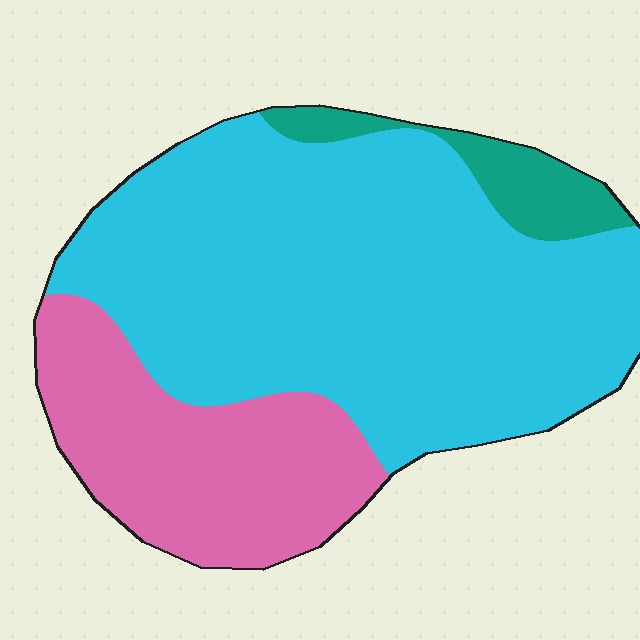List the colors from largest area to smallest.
From largest to smallest: cyan, pink, teal.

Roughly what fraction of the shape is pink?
Pink covers about 25% of the shape.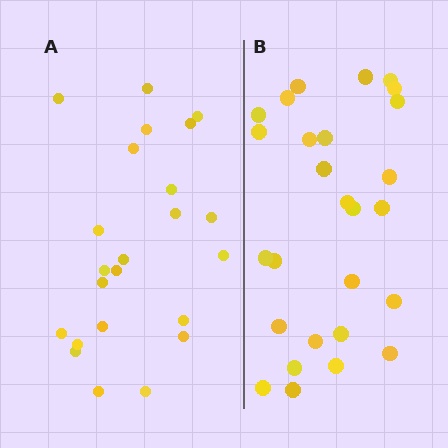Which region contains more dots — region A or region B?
Region B (the right region) has more dots.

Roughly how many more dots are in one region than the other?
Region B has about 4 more dots than region A.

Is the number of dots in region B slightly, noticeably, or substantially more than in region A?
Region B has only slightly more — the two regions are fairly close. The ratio is roughly 1.2 to 1.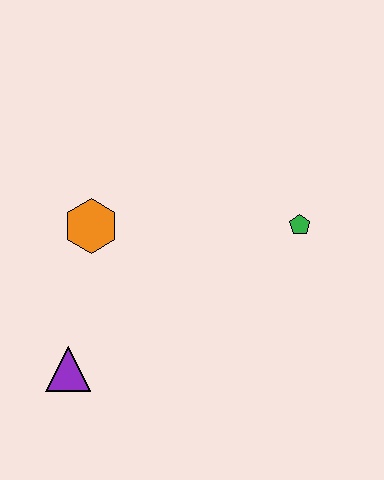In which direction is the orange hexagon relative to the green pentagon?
The orange hexagon is to the left of the green pentagon.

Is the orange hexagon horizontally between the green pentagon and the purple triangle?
Yes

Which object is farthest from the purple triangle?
The green pentagon is farthest from the purple triangle.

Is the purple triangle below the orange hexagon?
Yes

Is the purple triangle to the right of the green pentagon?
No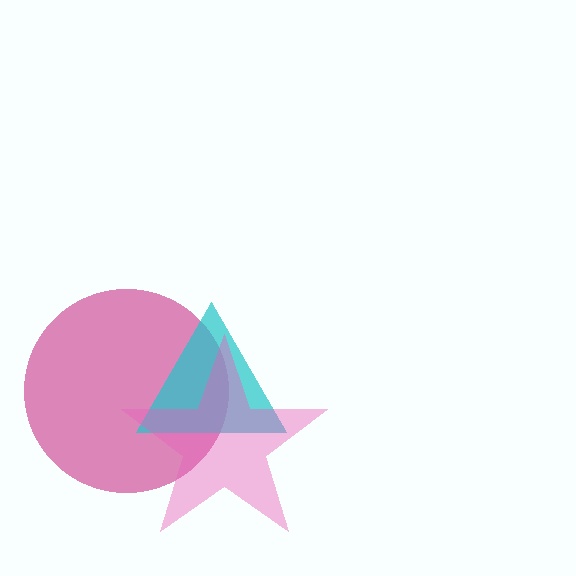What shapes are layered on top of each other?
The layered shapes are: a magenta circle, a cyan triangle, a pink star.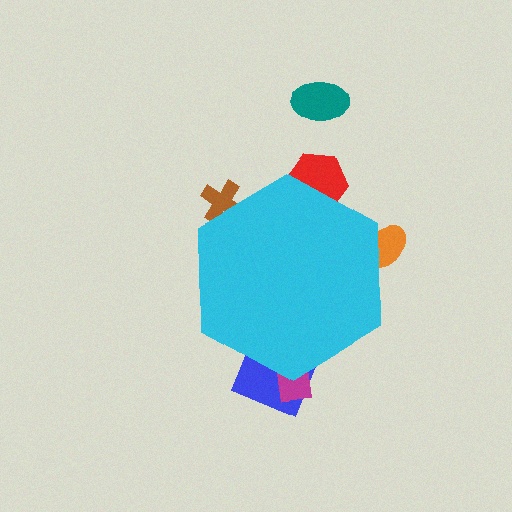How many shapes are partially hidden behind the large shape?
5 shapes are partially hidden.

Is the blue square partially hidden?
Yes, the blue square is partially hidden behind the cyan hexagon.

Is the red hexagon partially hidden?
Yes, the red hexagon is partially hidden behind the cyan hexagon.